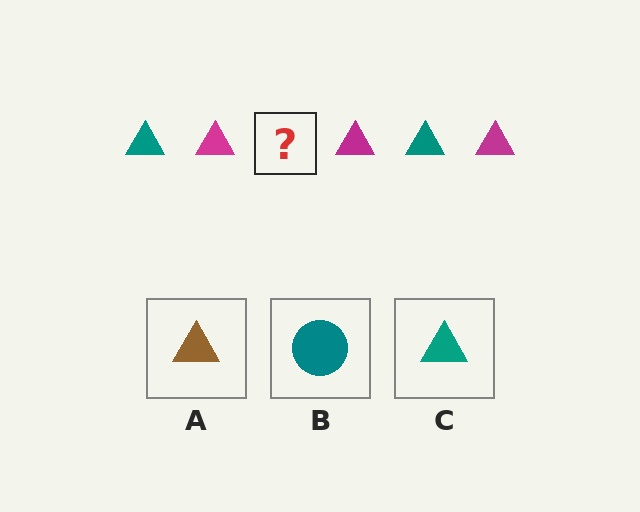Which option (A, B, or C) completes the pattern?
C.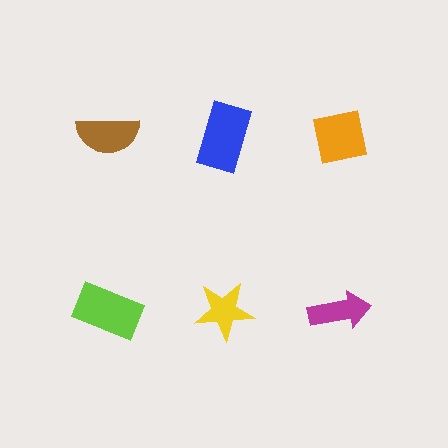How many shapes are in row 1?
3 shapes.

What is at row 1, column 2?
A blue rectangle.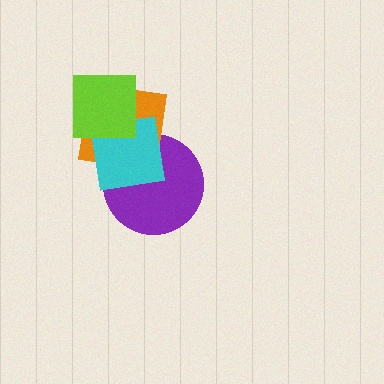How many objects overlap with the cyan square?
3 objects overlap with the cyan square.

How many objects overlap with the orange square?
3 objects overlap with the orange square.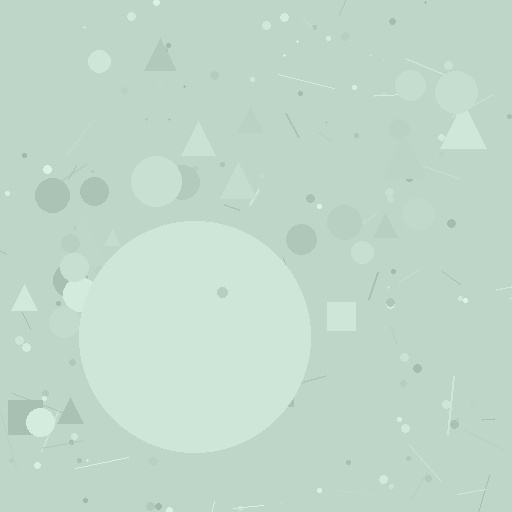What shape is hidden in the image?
A circle is hidden in the image.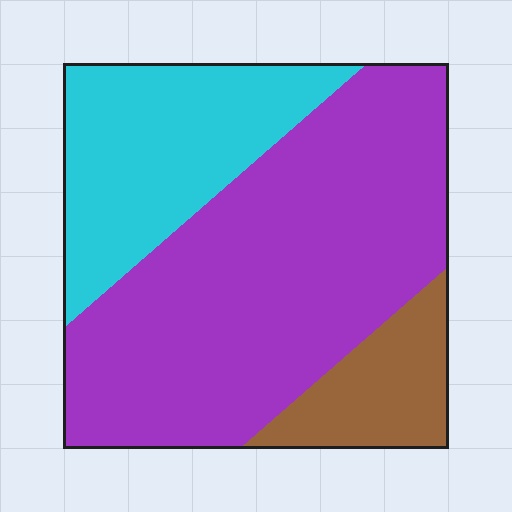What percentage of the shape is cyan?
Cyan takes up about one quarter (1/4) of the shape.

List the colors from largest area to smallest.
From largest to smallest: purple, cyan, brown.